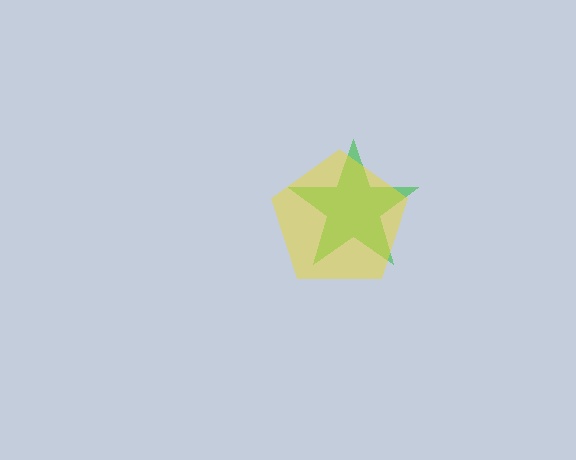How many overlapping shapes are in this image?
There are 2 overlapping shapes in the image.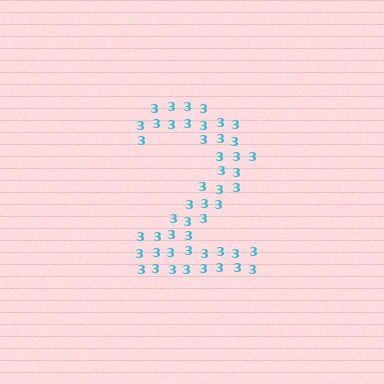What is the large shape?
The large shape is the digit 2.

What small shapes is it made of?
It is made of small digit 3's.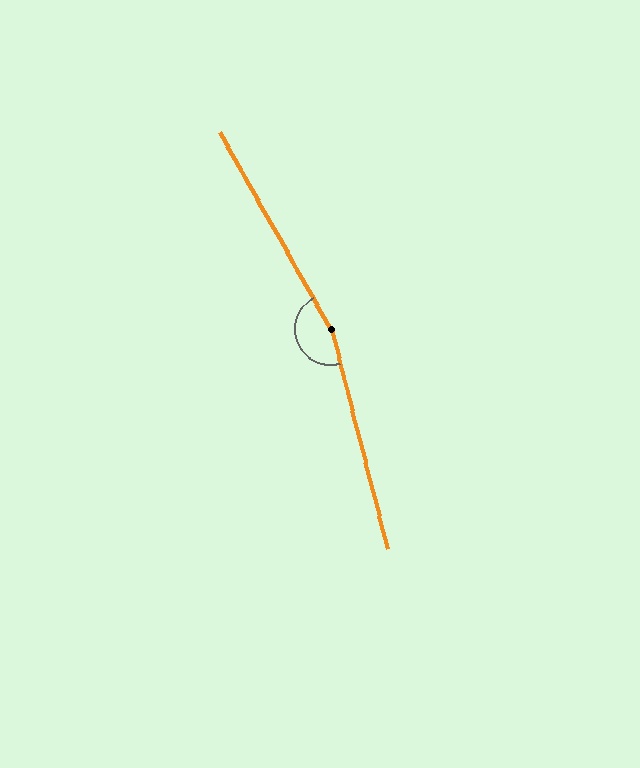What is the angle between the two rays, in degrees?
Approximately 165 degrees.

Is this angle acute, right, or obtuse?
It is obtuse.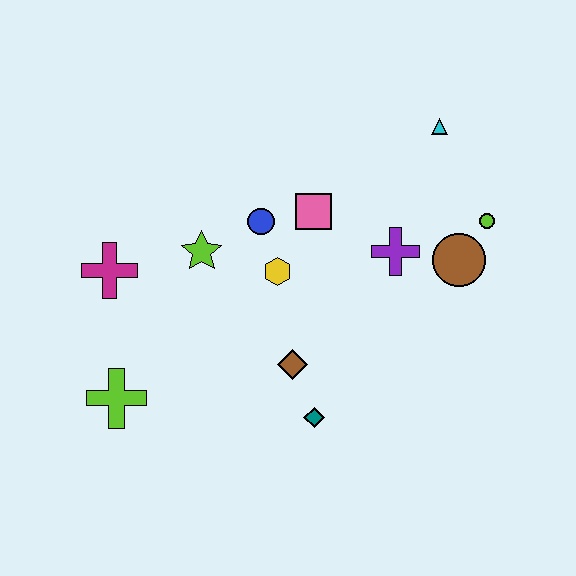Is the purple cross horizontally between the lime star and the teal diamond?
No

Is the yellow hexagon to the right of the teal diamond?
No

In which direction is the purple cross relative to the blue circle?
The purple cross is to the right of the blue circle.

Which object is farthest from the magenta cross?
The lime circle is farthest from the magenta cross.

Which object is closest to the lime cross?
The magenta cross is closest to the lime cross.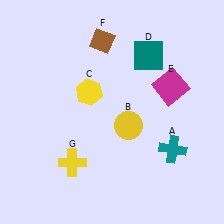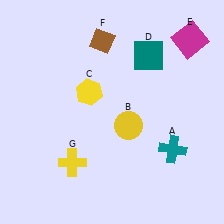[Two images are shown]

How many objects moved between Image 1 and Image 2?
1 object moved between the two images.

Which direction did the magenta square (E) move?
The magenta square (E) moved up.